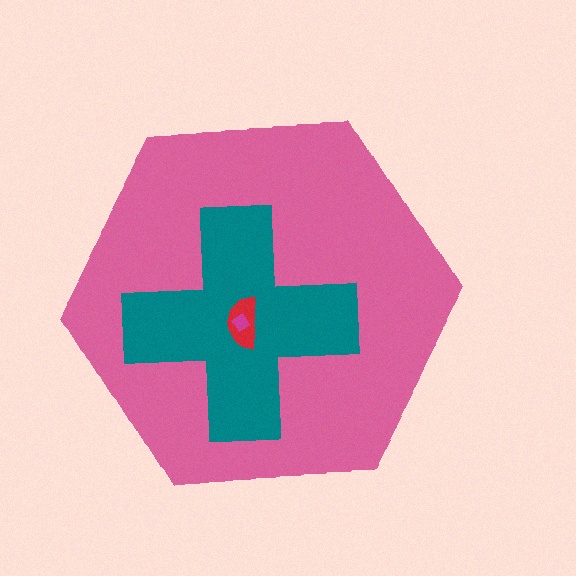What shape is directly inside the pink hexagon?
The teal cross.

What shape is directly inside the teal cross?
The red semicircle.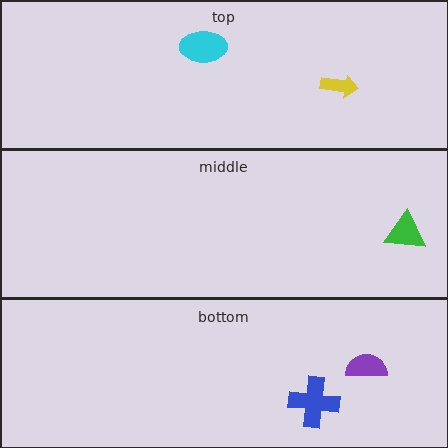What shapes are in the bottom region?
The blue cross, the purple semicircle.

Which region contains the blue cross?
The bottom region.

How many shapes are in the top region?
2.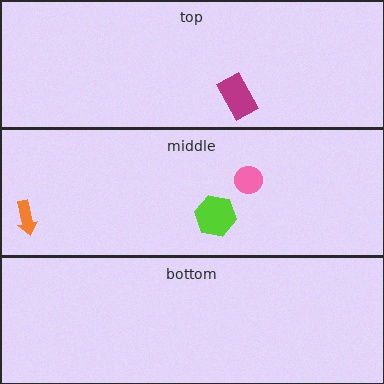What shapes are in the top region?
The magenta rectangle.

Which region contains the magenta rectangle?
The top region.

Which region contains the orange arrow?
The middle region.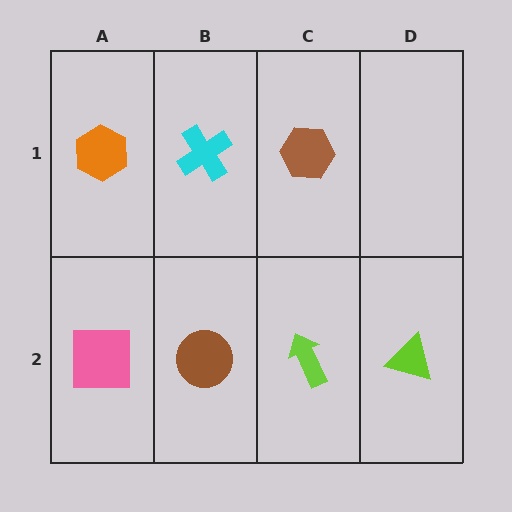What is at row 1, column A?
An orange hexagon.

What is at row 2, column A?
A pink square.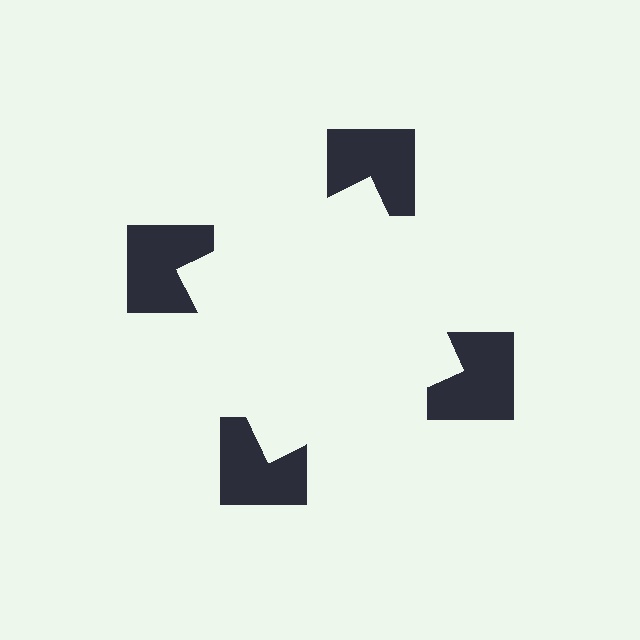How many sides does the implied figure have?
4 sides.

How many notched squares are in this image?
There are 4 — one at each vertex of the illusory square.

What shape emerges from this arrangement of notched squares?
An illusory square — its edges are inferred from the aligned wedge cuts in the notched squares, not physically drawn.